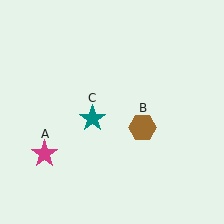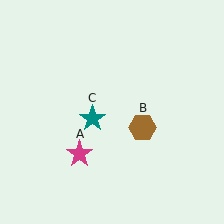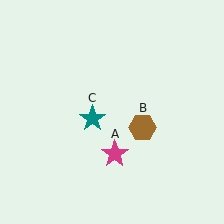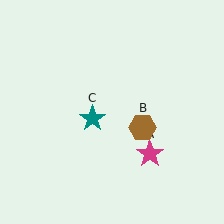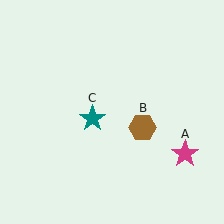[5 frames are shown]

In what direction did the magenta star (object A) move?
The magenta star (object A) moved right.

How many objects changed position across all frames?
1 object changed position: magenta star (object A).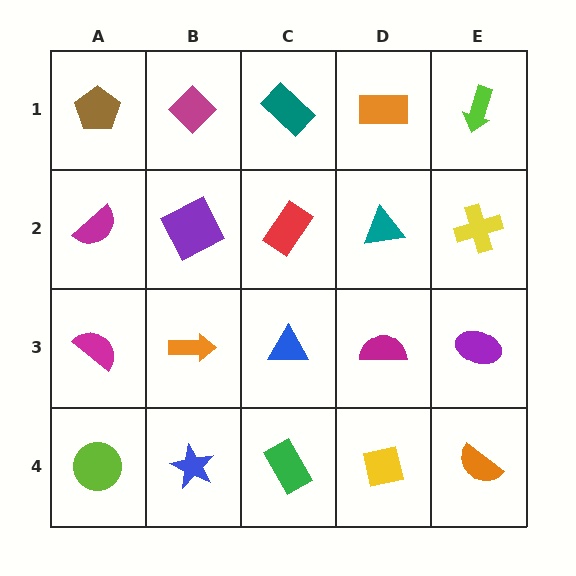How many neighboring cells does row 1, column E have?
2.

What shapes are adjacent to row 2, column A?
A brown pentagon (row 1, column A), a magenta semicircle (row 3, column A), a purple square (row 2, column B).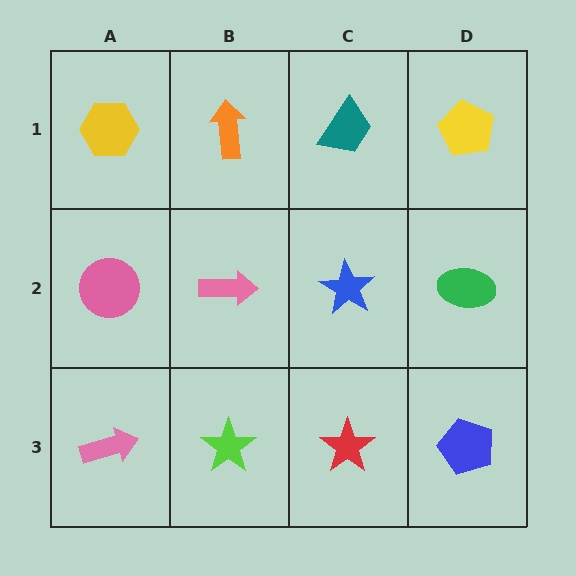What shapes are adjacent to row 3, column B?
A pink arrow (row 2, column B), a pink arrow (row 3, column A), a red star (row 3, column C).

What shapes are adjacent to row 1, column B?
A pink arrow (row 2, column B), a yellow hexagon (row 1, column A), a teal trapezoid (row 1, column C).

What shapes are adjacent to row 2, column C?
A teal trapezoid (row 1, column C), a red star (row 3, column C), a pink arrow (row 2, column B), a green ellipse (row 2, column D).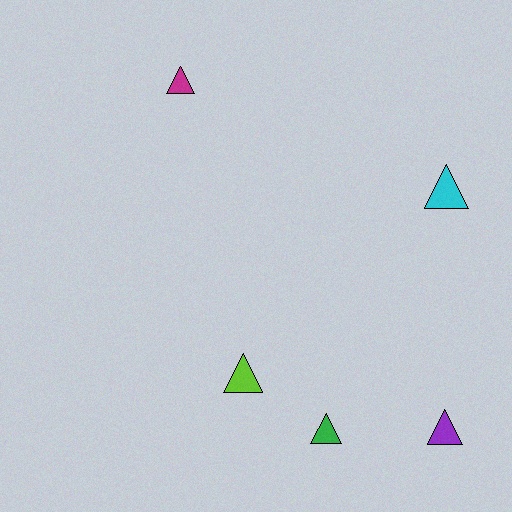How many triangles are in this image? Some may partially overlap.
There are 5 triangles.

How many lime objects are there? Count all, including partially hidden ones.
There is 1 lime object.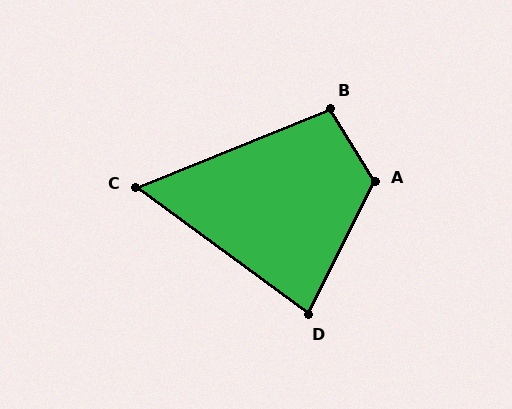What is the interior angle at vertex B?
Approximately 99 degrees (obtuse).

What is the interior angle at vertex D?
Approximately 81 degrees (acute).